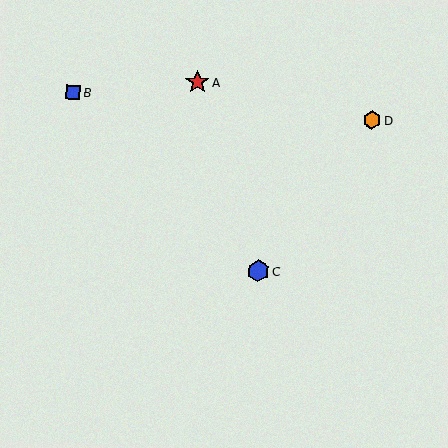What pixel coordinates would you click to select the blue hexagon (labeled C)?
Click at (258, 271) to select the blue hexagon C.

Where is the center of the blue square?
The center of the blue square is at (73, 92).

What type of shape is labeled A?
Shape A is a red star.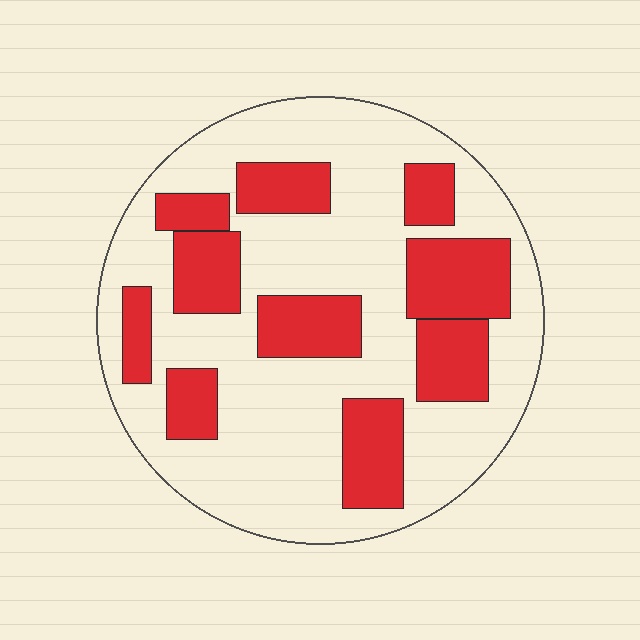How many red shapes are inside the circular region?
10.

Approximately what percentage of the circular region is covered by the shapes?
Approximately 30%.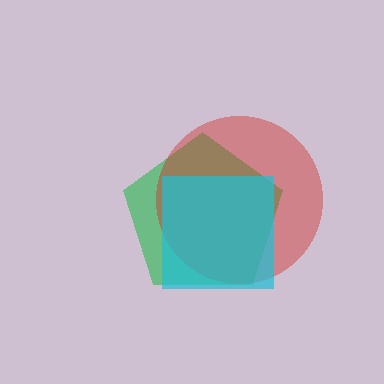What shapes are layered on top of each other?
The layered shapes are: a green pentagon, a red circle, a cyan square.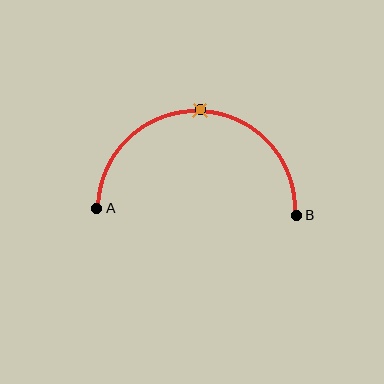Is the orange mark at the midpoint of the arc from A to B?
Yes. The orange mark lies on the arc at equal arc-length from both A and B — it is the arc midpoint.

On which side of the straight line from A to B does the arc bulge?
The arc bulges above the straight line connecting A and B.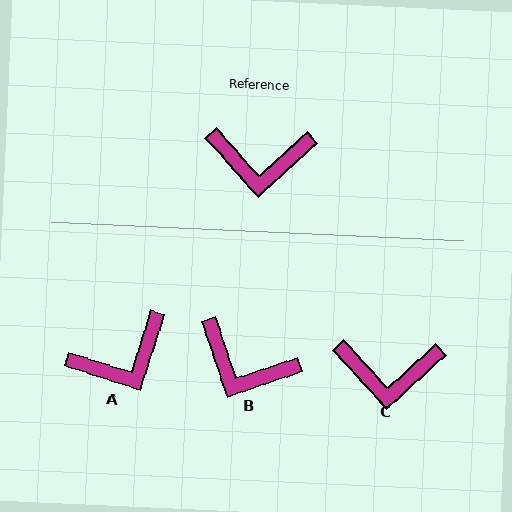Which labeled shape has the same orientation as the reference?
C.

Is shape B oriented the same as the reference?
No, it is off by about 24 degrees.